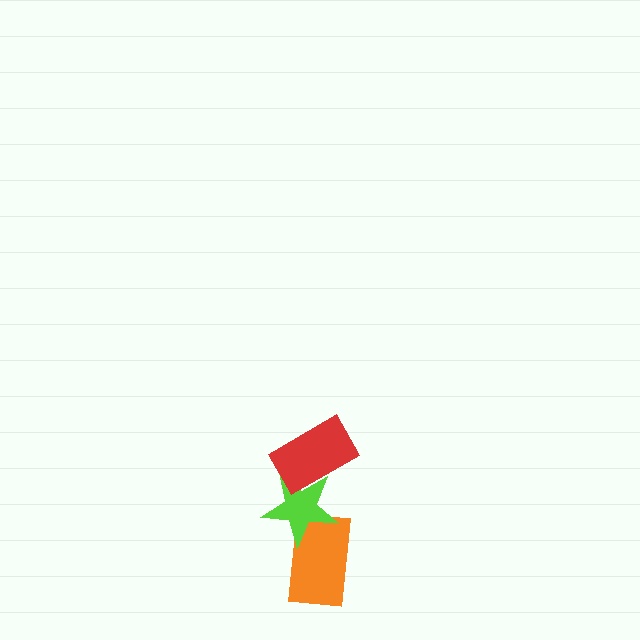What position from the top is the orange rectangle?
The orange rectangle is 3rd from the top.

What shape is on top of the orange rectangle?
The lime star is on top of the orange rectangle.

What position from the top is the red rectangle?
The red rectangle is 1st from the top.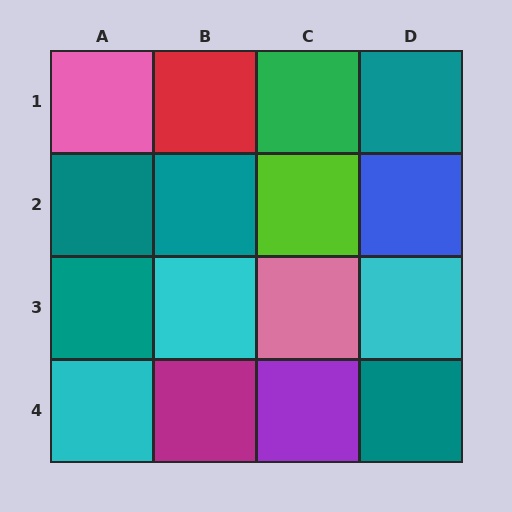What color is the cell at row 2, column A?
Teal.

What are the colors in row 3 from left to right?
Teal, cyan, pink, cyan.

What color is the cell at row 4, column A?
Cyan.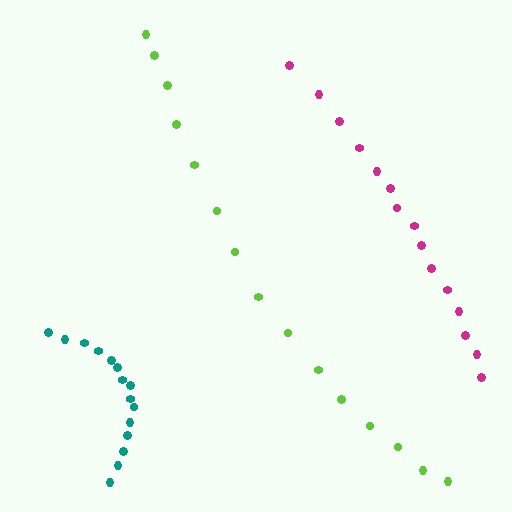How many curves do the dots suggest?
There are 3 distinct paths.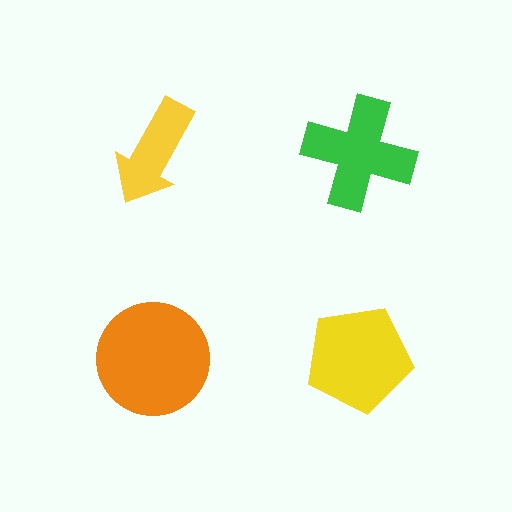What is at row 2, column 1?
An orange circle.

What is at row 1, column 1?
A yellow arrow.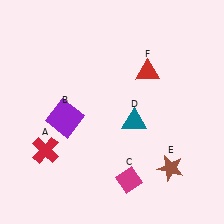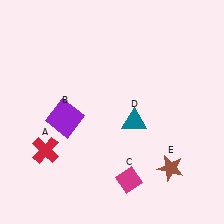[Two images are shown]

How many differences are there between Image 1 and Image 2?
There is 1 difference between the two images.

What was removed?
The red triangle (F) was removed in Image 2.